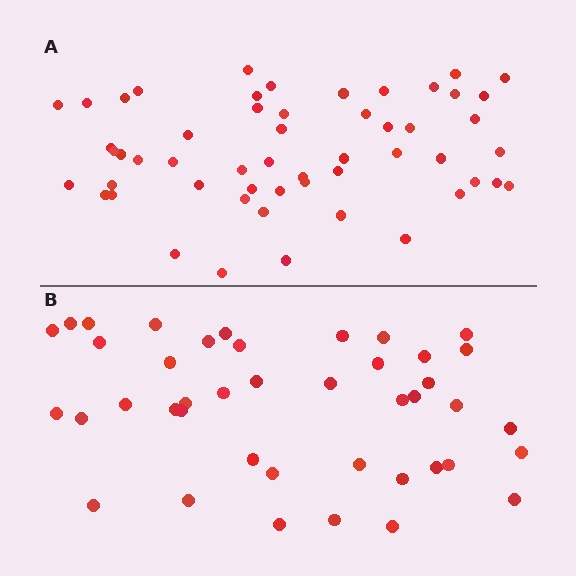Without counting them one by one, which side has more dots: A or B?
Region A (the top region) has more dots.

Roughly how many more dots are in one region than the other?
Region A has roughly 12 or so more dots than region B.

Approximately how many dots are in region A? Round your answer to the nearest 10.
About 50 dots. (The exact count is 54, which rounds to 50.)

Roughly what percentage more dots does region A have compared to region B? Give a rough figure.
About 30% more.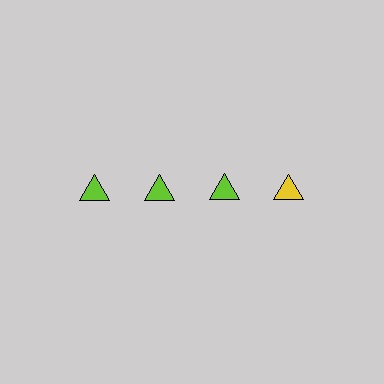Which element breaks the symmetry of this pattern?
The yellow triangle in the top row, second from right column breaks the symmetry. All other shapes are lime triangles.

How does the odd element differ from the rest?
It has a different color: yellow instead of lime.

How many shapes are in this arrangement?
There are 4 shapes arranged in a grid pattern.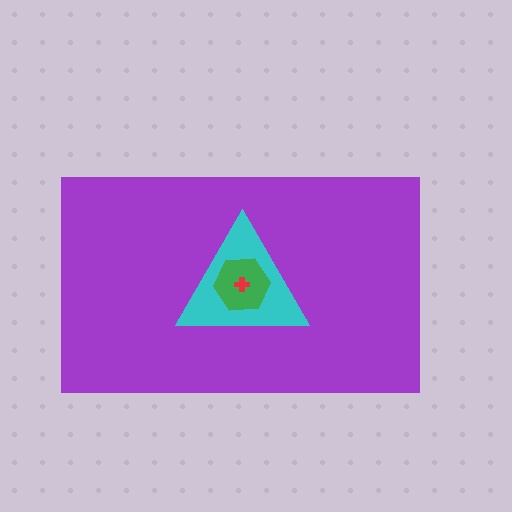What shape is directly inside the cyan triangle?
The green hexagon.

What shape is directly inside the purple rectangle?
The cyan triangle.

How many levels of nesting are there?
4.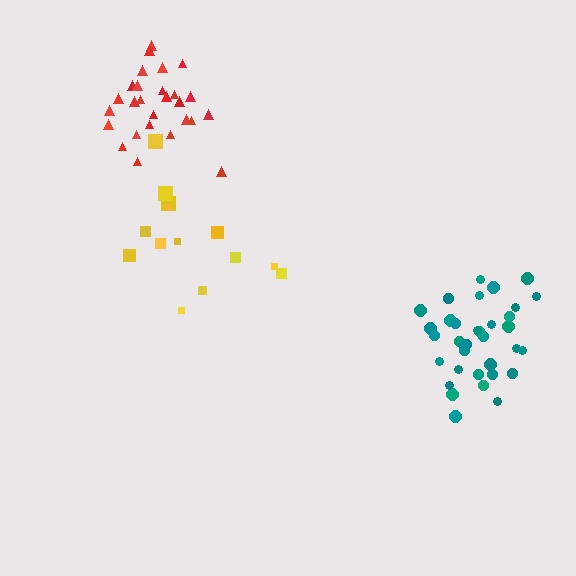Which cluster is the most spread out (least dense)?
Yellow.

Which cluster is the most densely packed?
Teal.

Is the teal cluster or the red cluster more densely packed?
Teal.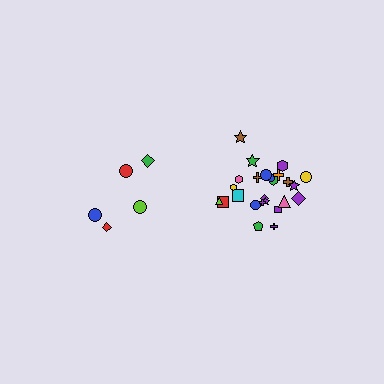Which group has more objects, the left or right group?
The right group.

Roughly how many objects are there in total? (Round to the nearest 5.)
Roughly 30 objects in total.